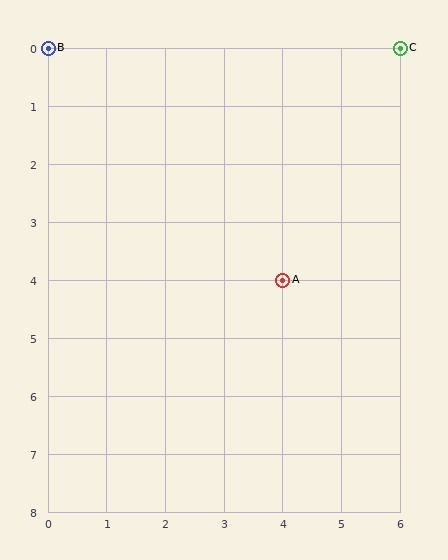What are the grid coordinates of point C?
Point C is at grid coordinates (6, 0).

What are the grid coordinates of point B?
Point B is at grid coordinates (0, 0).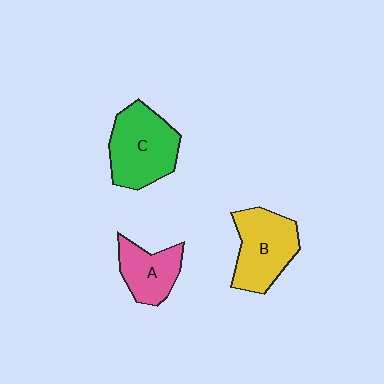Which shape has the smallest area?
Shape A (pink).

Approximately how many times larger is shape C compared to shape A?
Approximately 1.5 times.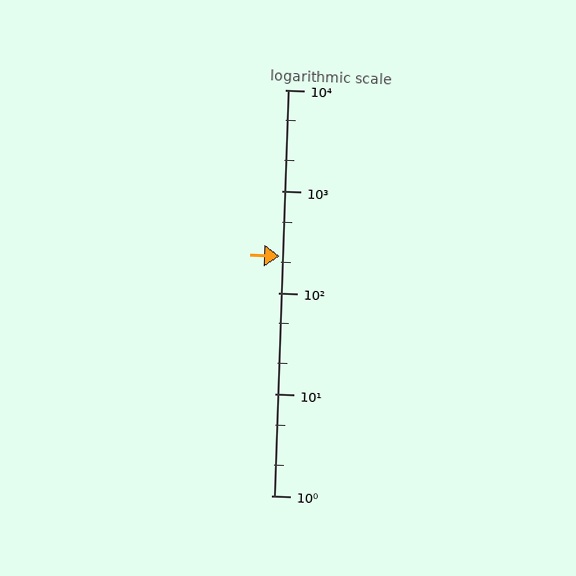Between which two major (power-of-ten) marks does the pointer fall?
The pointer is between 100 and 1000.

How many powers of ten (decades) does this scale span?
The scale spans 4 decades, from 1 to 10000.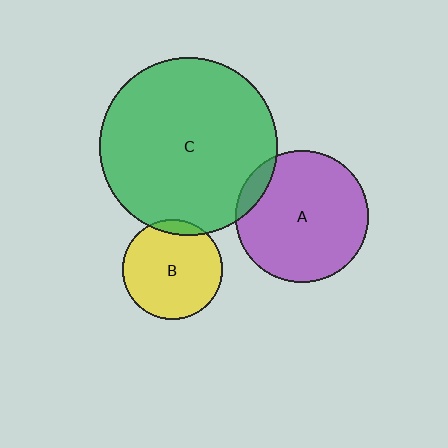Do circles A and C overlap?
Yes.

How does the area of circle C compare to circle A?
Approximately 1.8 times.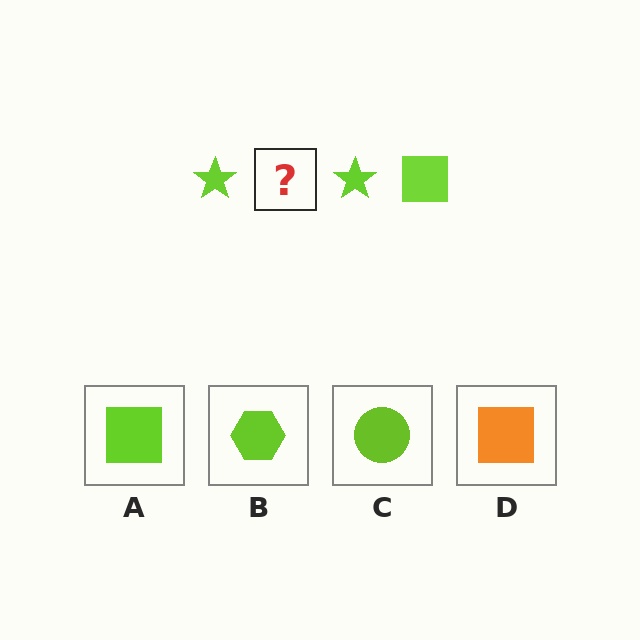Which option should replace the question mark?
Option A.